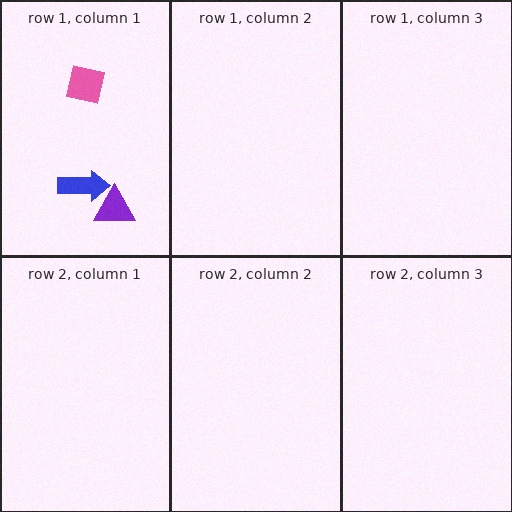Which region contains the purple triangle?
The row 1, column 1 region.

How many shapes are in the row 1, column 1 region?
3.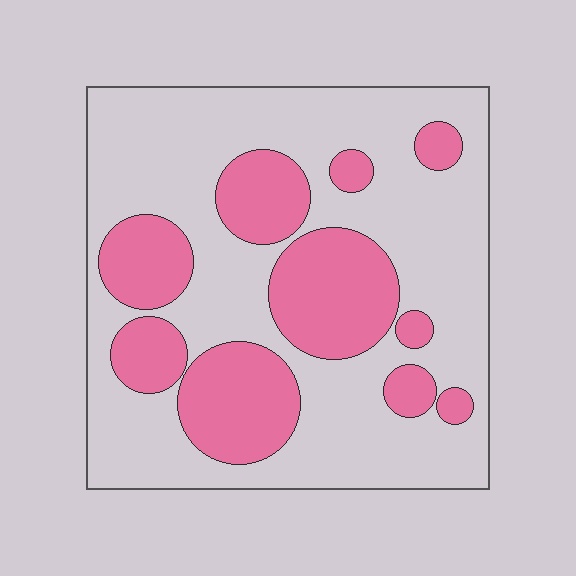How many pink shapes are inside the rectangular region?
10.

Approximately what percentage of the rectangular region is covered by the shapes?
Approximately 35%.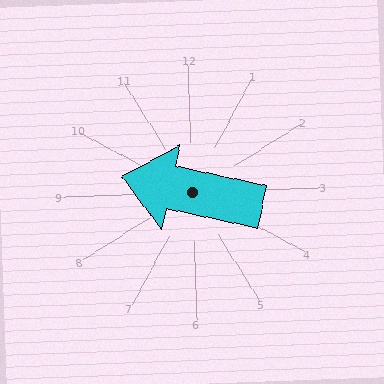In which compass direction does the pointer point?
West.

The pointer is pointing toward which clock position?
Roughly 9 o'clock.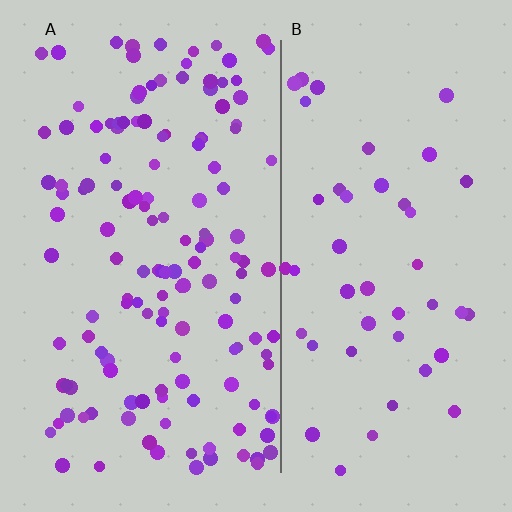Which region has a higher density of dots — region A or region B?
A (the left).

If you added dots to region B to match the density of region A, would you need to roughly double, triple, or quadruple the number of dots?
Approximately triple.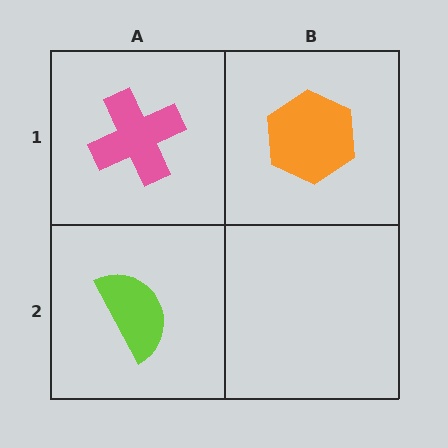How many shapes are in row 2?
1 shape.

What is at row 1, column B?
An orange hexagon.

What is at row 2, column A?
A lime semicircle.